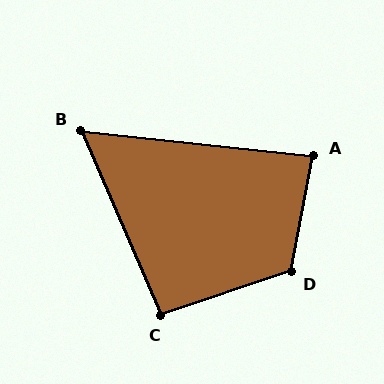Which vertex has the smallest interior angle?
B, at approximately 61 degrees.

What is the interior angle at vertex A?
Approximately 85 degrees (approximately right).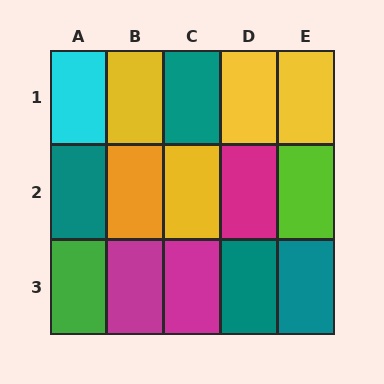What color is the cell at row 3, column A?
Green.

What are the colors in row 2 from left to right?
Teal, orange, yellow, magenta, lime.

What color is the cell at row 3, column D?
Teal.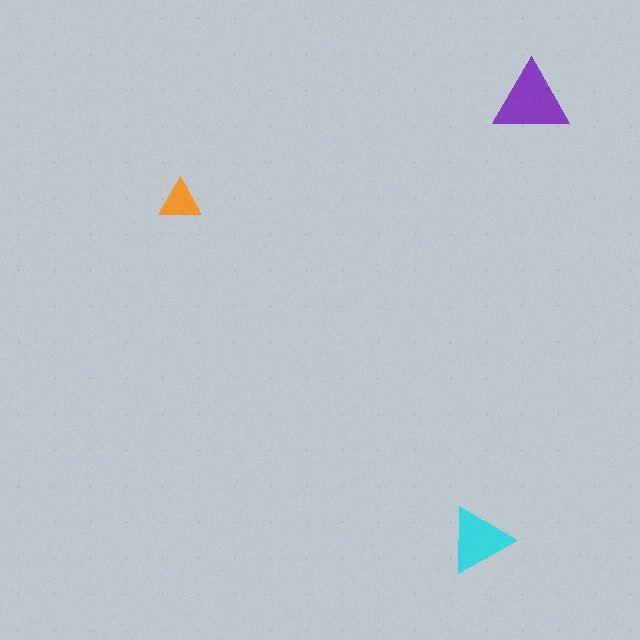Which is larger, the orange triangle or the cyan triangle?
The cyan one.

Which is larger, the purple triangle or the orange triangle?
The purple one.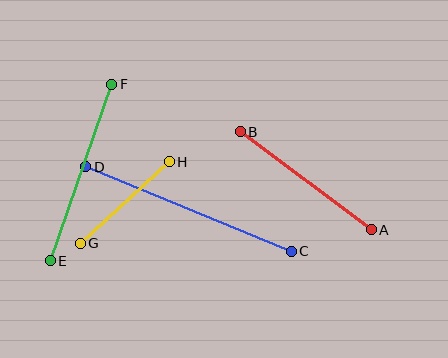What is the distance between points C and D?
The distance is approximately 222 pixels.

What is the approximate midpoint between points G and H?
The midpoint is at approximately (125, 203) pixels.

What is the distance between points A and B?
The distance is approximately 163 pixels.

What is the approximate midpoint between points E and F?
The midpoint is at approximately (81, 173) pixels.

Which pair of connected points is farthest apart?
Points C and D are farthest apart.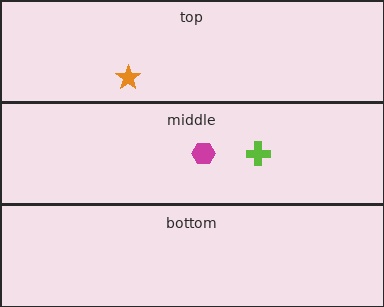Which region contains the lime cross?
The middle region.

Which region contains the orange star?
The top region.